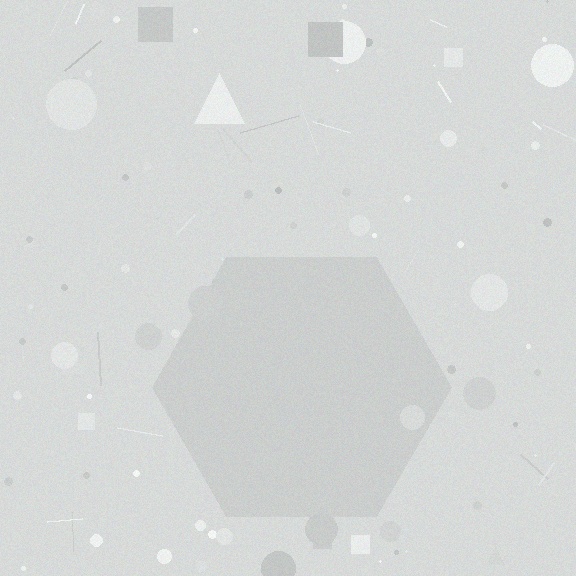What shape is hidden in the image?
A hexagon is hidden in the image.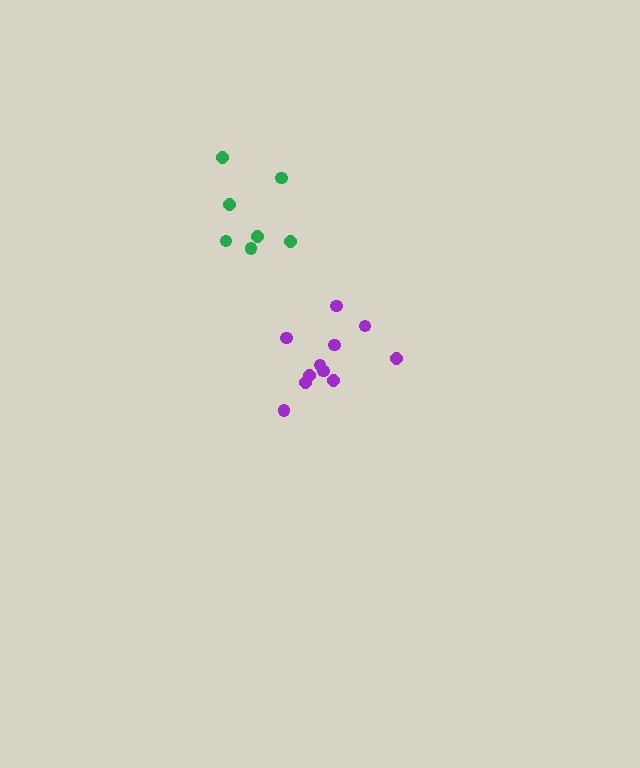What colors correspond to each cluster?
The clusters are colored: green, purple.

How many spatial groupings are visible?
There are 2 spatial groupings.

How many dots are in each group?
Group 1: 7 dots, Group 2: 11 dots (18 total).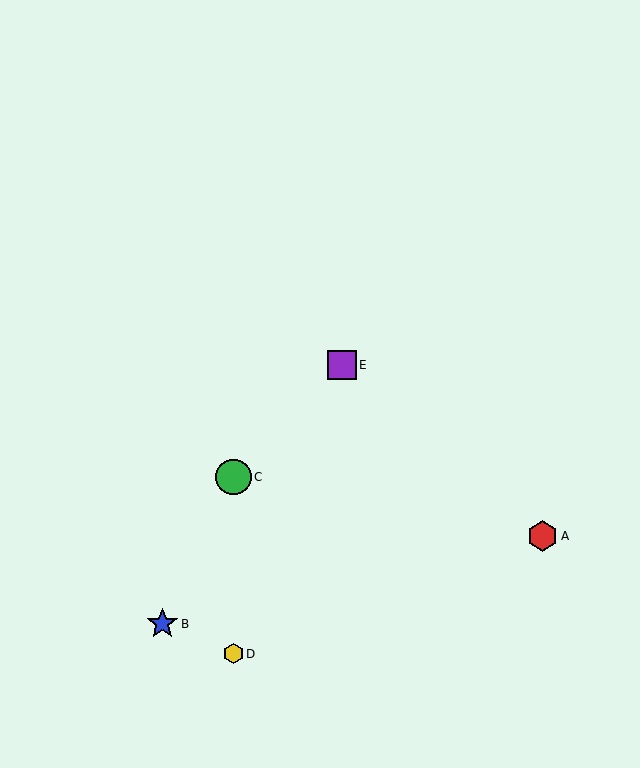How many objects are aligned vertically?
2 objects (C, D) are aligned vertically.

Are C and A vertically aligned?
No, C is at x≈233 and A is at x≈542.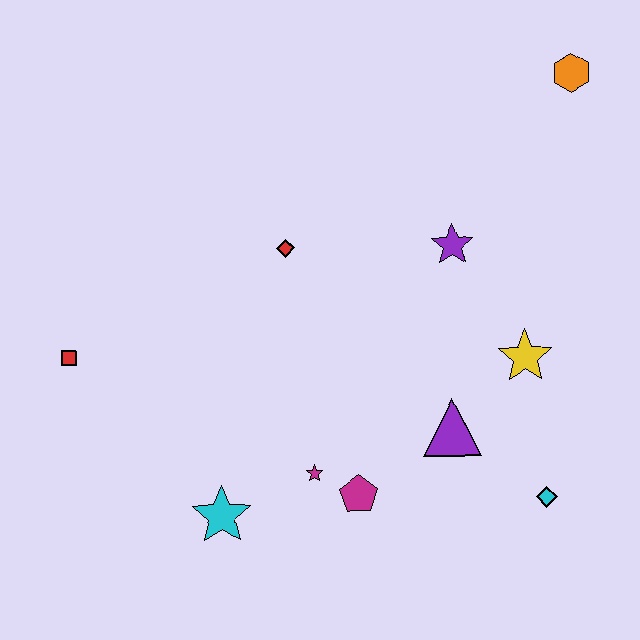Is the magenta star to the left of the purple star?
Yes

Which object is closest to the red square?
The cyan star is closest to the red square.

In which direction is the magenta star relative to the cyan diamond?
The magenta star is to the left of the cyan diamond.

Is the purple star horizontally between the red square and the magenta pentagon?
No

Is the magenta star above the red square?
No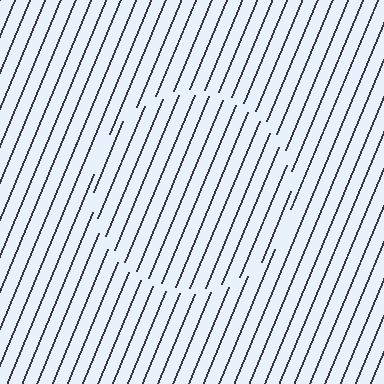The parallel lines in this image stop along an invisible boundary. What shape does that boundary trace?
An illusory circle. The interior of the shape contains the same grating, shifted by half a period — the contour is defined by the phase discontinuity where line-ends from the inner and outer gratings abut.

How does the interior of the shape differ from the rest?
The interior of the shape contains the same grating, shifted by half a period — the contour is defined by the phase discontinuity where line-ends from the inner and outer gratings abut.